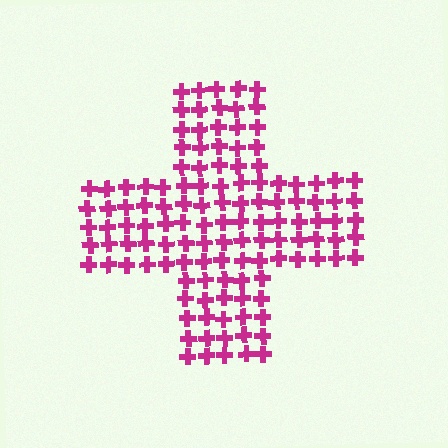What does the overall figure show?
The overall figure shows a cross.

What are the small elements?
The small elements are crosses.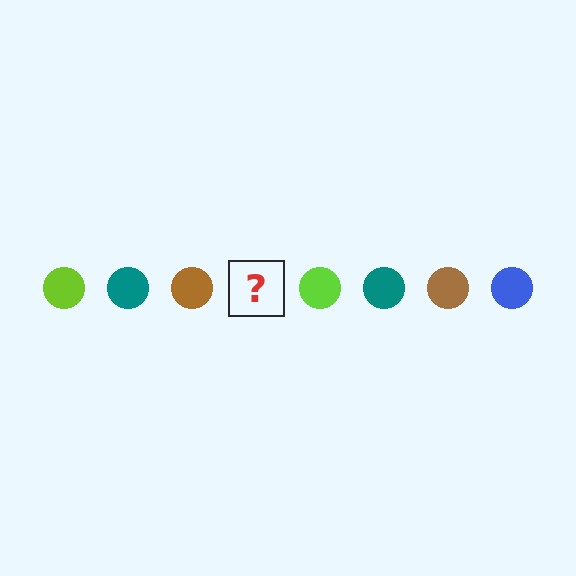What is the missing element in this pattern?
The missing element is a blue circle.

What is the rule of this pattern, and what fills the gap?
The rule is that the pattern cycles through lime, teal, brown, blue circles. The gap should be filled with a blue circle.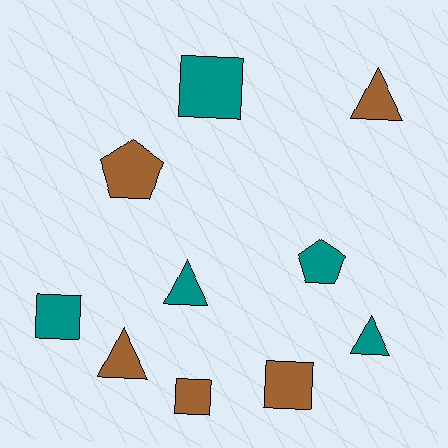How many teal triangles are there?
There are 2 teal triangles.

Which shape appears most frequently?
Square, with 4 objects.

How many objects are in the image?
There are 10 objects.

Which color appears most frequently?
Brown, with 5 objects.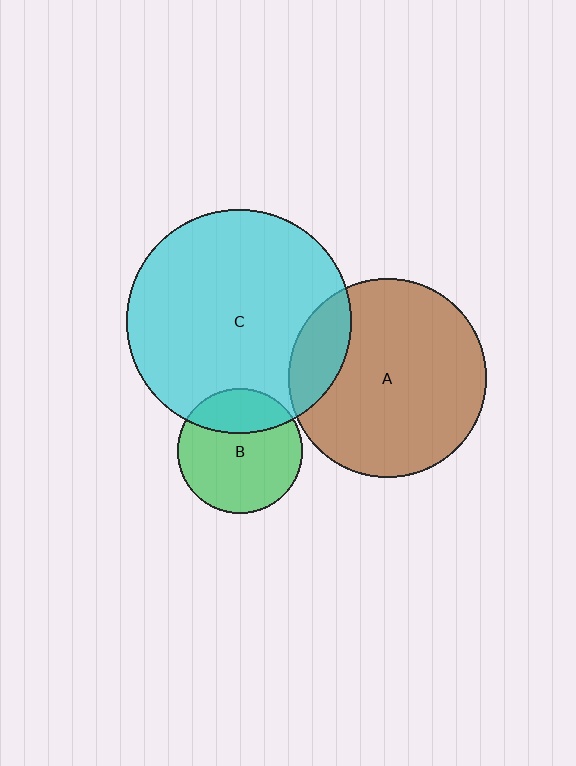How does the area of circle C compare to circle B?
Approximately 3.2 times.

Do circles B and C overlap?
Yes.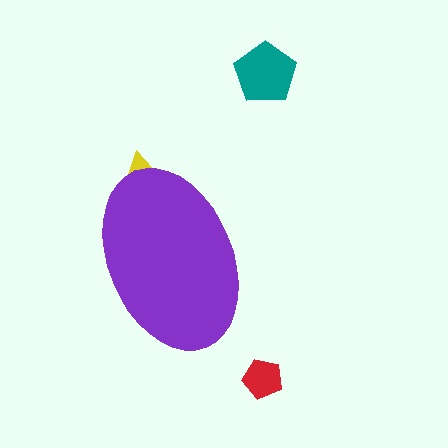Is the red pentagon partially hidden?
No, the red pentagon is fully visible.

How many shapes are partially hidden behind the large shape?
1 shape is partially hidden.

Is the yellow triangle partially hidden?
Yes, the yellow triangle is partially hidden behind the purple ellipse.